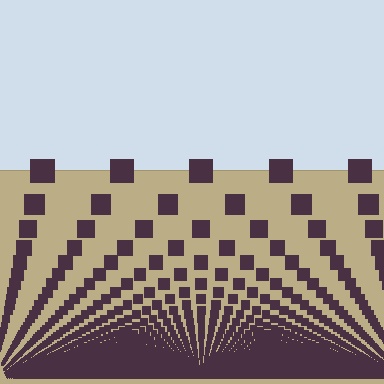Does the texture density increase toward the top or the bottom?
Density increases toward the bottom.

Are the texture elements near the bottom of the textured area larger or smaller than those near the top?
Smaller. The gradient is inverted — elements near the bottom are smaller and denser.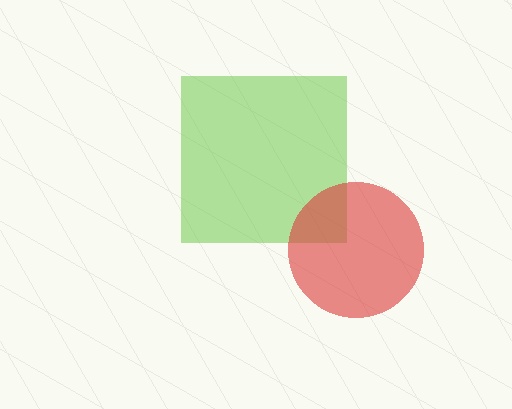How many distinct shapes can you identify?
There are 2 distinct shapes: a lime square, a red circle.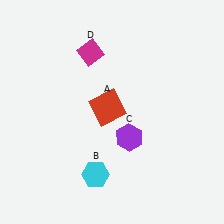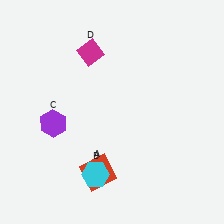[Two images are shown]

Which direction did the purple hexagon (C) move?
The purple hexagon (C) moved left.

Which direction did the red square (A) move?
The red square (A) moved down.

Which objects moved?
The objects that moved are: the red square (A), the purple hexagon (C).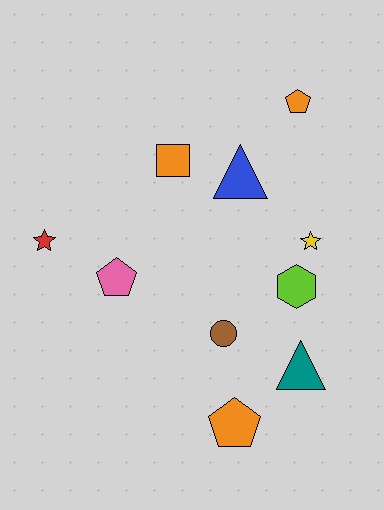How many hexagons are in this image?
There is 1 hexagon.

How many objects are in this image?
There are 10 objects.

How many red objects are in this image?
There is 1 red object.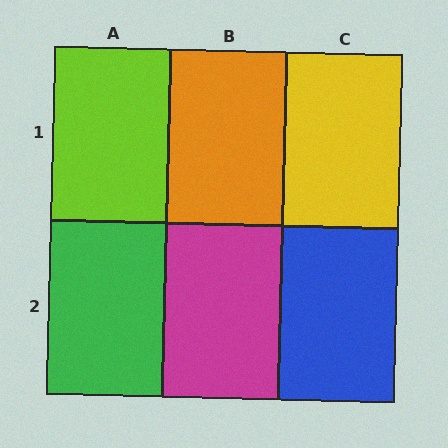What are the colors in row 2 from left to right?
Green, magenta, blue.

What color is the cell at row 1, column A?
Lime.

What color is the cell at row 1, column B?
Orange.